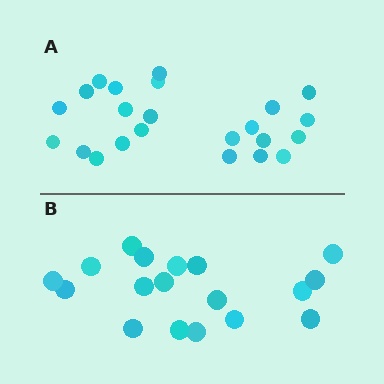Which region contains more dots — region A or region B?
Region A (the top region) has more dots.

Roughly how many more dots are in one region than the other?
Region A has about 5 more dots than region B.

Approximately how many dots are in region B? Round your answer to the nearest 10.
About 20 dots. (The exact count is 18, which rounds to 20.)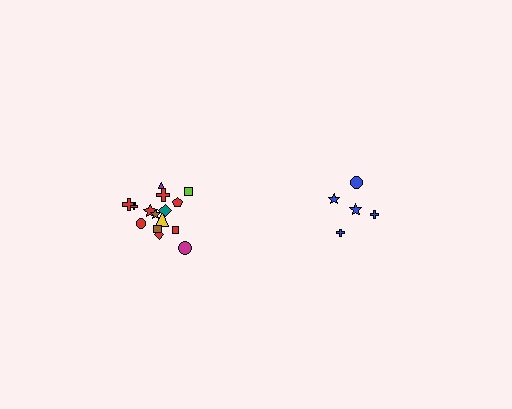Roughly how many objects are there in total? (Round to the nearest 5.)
Roughly 20 objects in total.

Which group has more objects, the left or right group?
The left group.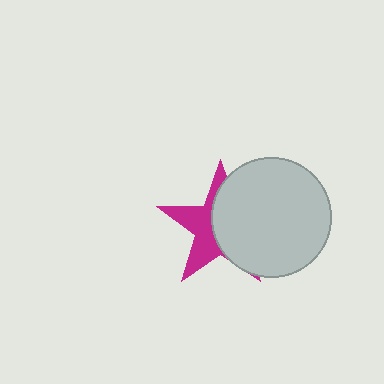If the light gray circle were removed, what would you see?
You would see the complete magenta star.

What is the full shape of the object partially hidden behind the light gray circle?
The partially hidden object is a magenta star.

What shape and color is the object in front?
The object in front is a light gray circle.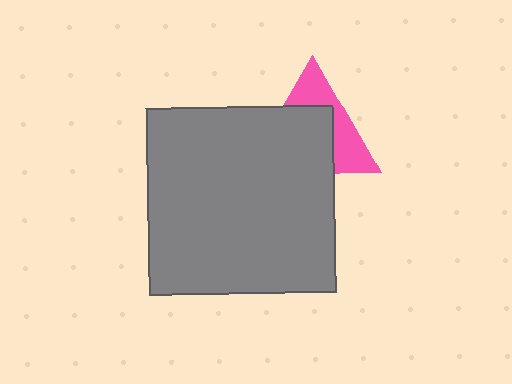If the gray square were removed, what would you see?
You would see the complete pink triangle.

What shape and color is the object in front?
The object in front is a gray square.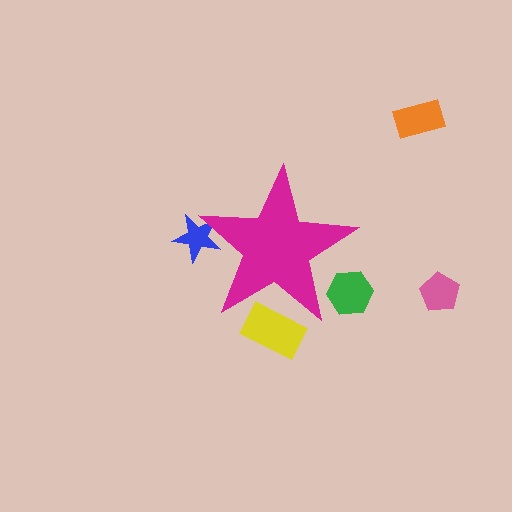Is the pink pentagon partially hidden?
No, the pink pentagon is fully visible.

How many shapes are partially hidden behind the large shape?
3 shapes are partially hidden.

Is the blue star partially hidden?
Yes, the blue star is partially hidden behind the magenta star.